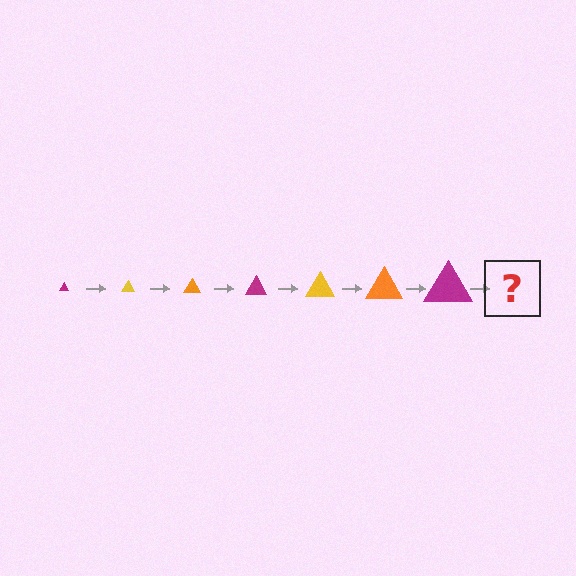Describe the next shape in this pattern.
It should be a yellow triangle, larger than the previous one.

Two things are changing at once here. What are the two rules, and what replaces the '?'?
The two rules are that the triangle grows larger each step and the color cycles through magenta, yellow, and orange. The '?' should be a yellow triangle, larger than the previous one.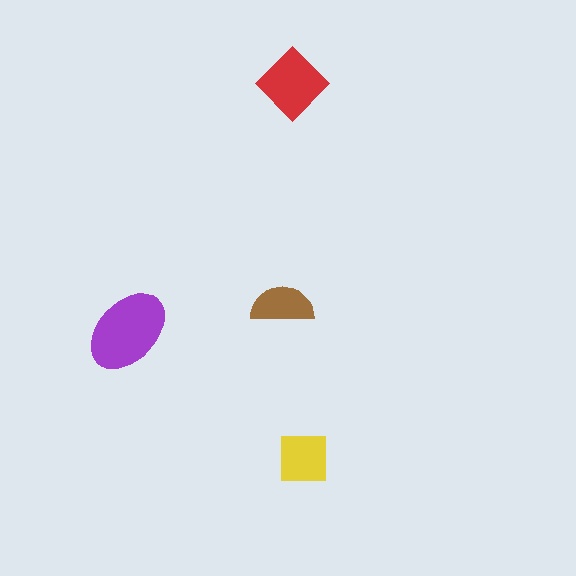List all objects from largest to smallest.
The purple ellipse, the red diamond, the yellow square, the brown semicircle.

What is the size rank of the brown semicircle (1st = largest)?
4th.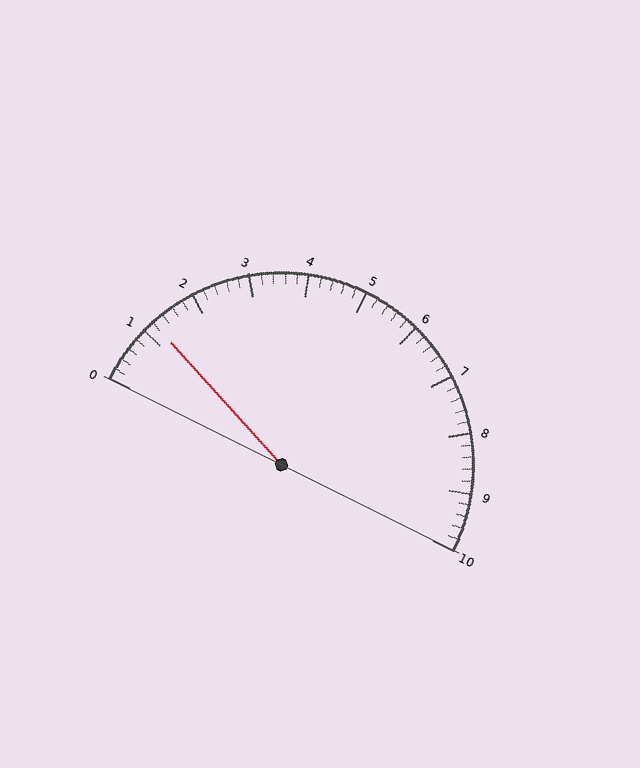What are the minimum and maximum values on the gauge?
The gauge ranges from 0 to 10.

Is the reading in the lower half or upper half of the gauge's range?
The reading is in the lower half of the range (0 to 10).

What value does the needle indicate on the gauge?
The needle indicates approximately 1.2.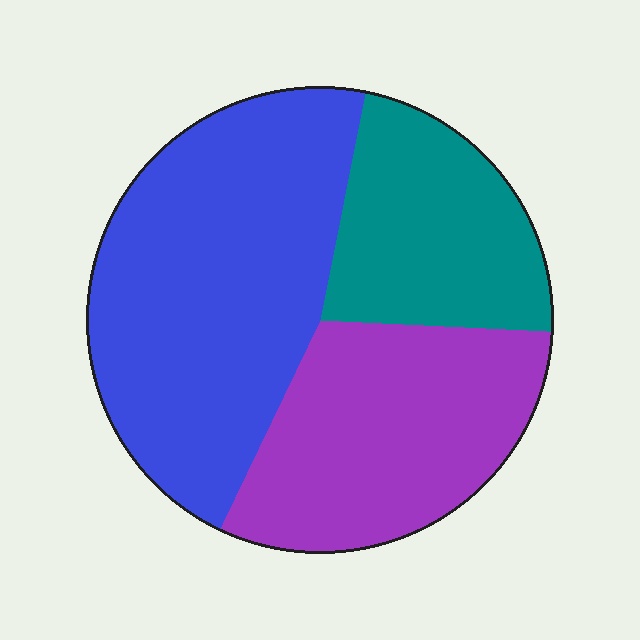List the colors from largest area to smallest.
From largest to smallest: blue, purple, teal.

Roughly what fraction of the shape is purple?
Purple takes up between a quarter and a half of the shape.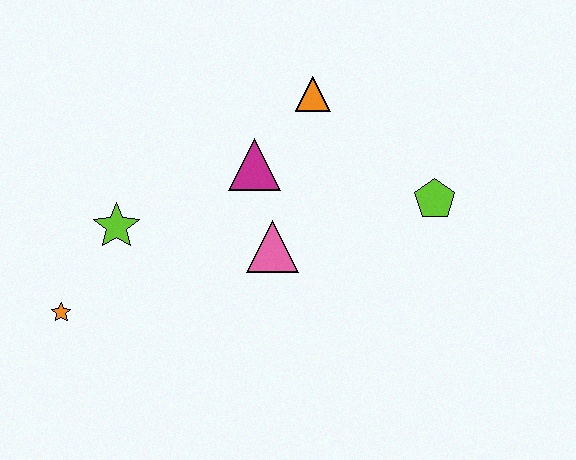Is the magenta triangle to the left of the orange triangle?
Yes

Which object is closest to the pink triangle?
The magenta triangle is closest to the pink triangle.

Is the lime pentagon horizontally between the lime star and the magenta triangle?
No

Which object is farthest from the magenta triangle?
The orange star is farthest from the magenta triangle.